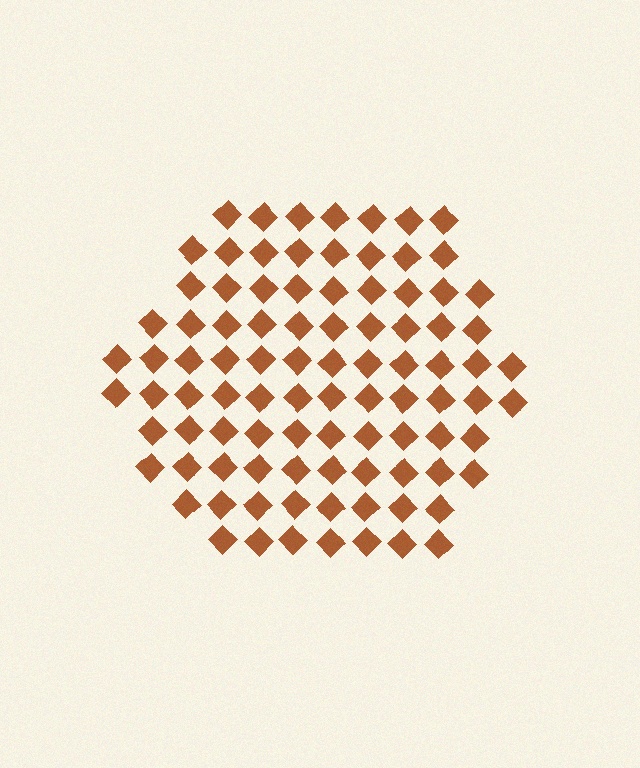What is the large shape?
The large shape is a hexagon.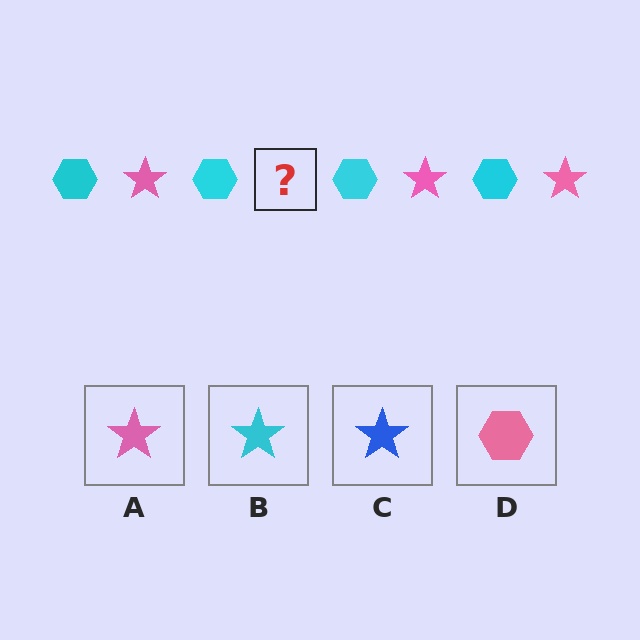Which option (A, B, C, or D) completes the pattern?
A.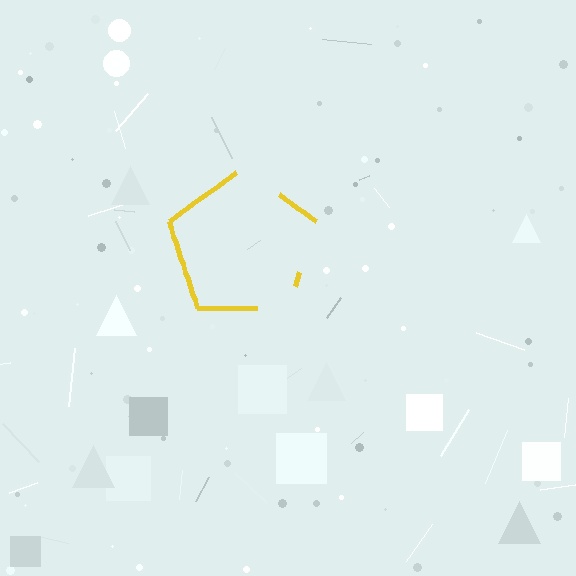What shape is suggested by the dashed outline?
The dashed outline suggests a pentagon.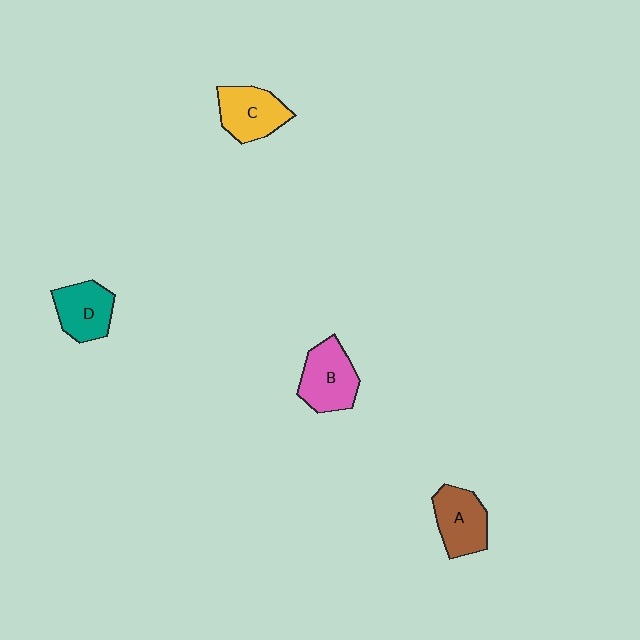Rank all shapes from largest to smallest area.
From largest to smallest: B (pink), C (yellow), A (brown), D (teal).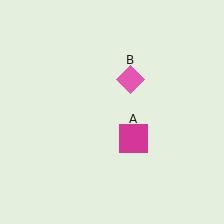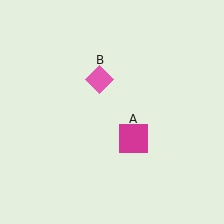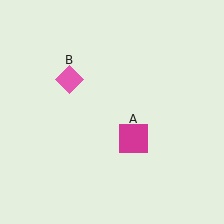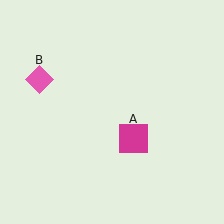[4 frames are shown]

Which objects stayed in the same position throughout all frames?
Magenta square (object A) remained stationary.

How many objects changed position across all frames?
1 object changed position: pink diamond (object B).